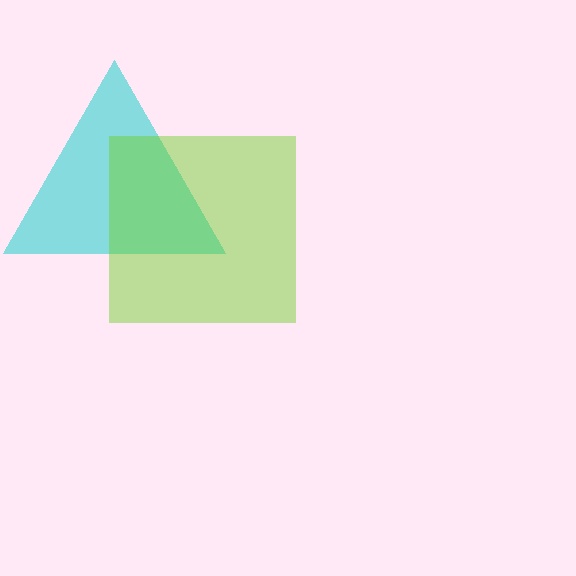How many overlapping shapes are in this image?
There are 2 overlapping shapes in the image.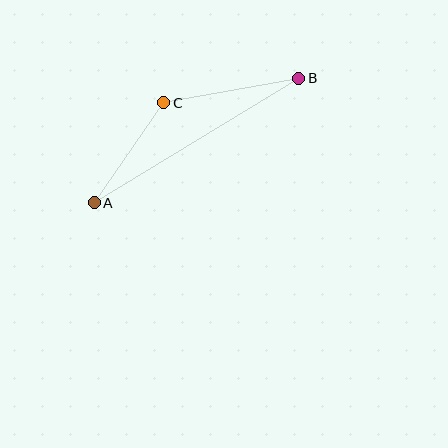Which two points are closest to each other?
Points A and C are closest to each other.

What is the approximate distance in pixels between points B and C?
The distance between B and C is approximately 138 pixels.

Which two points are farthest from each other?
Points A and B are farthest from each other.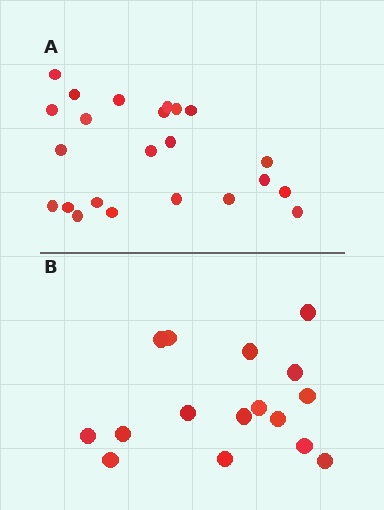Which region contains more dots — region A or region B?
Region A (the top region) has more dots.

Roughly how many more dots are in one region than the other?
Region A has roughly 8 or so more dots than region B.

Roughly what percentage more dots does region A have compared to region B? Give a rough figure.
About 45% more.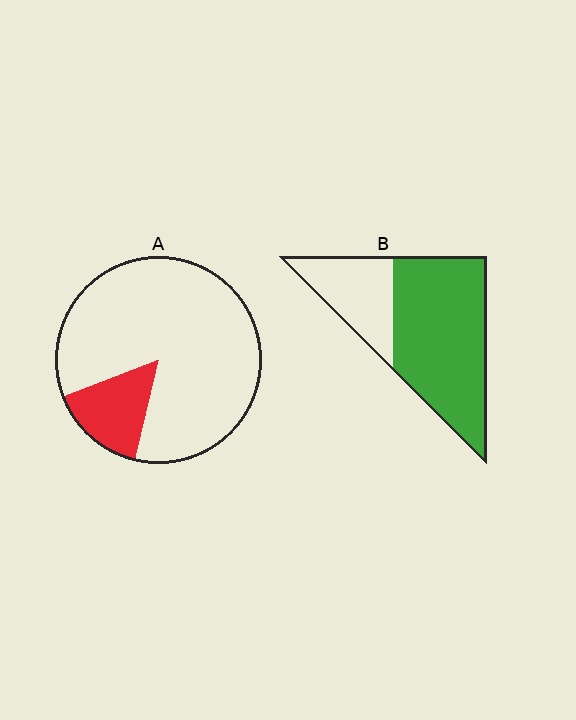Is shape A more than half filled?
No.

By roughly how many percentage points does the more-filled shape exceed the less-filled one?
By roughly 55 percentage points (B over A).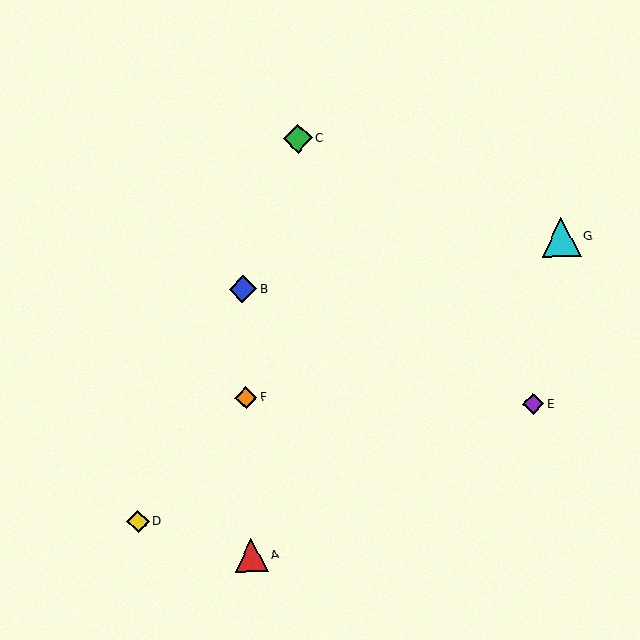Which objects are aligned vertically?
Objects A, B, F are aligned vertically.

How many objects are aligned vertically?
3 objects (A, B, F) are aligned vertically.